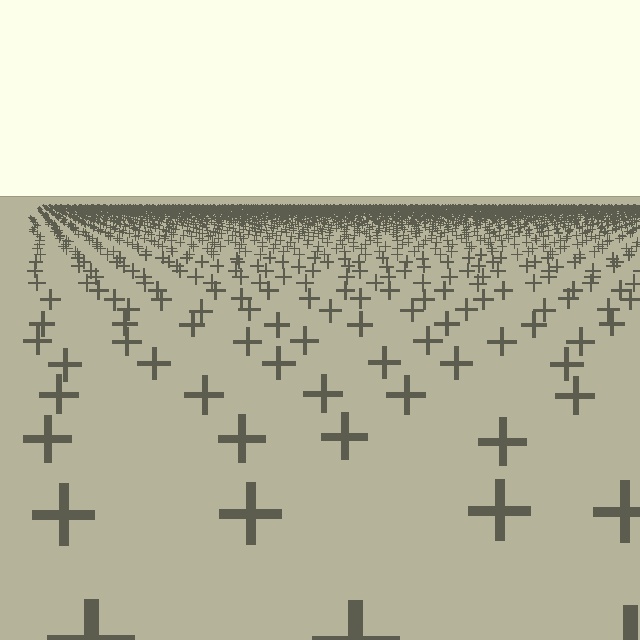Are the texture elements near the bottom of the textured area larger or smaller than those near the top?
Larger. Near the bottom, elements are closer to the viewer and appear at a bigger on-screen size.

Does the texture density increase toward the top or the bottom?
Density increases toward the top.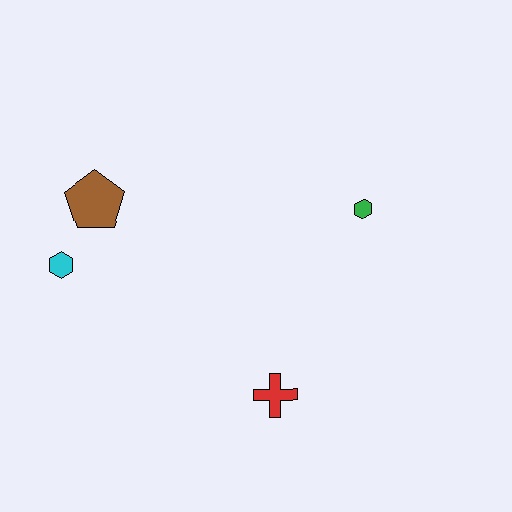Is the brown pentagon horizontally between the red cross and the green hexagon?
No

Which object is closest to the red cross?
The green hexagon is closest to the red cross.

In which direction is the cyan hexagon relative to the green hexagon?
The cyan hexagon is to the left of the green hexagon.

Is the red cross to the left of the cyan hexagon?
No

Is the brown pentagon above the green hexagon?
Yes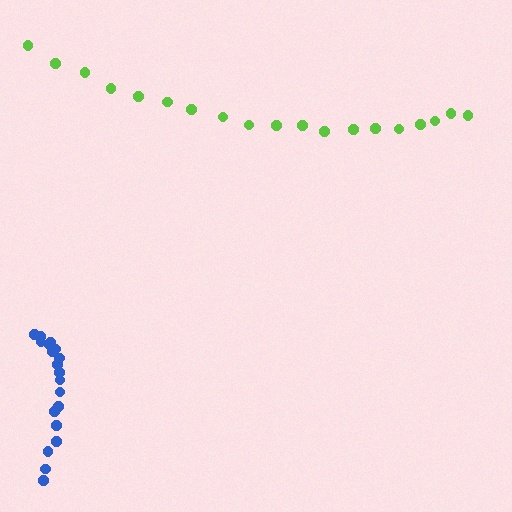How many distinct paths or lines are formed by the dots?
There are 2 distinct paths.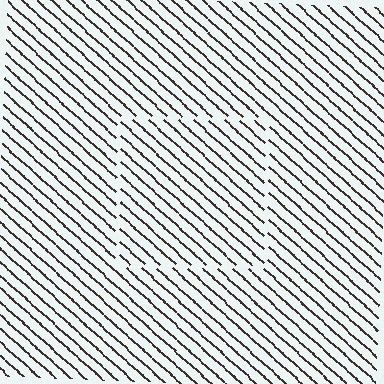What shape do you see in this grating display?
An illusory square. The interior of the shape contains the same grating, shifted by half a period — the contour is defined by the phase discontinuity where line-ends from the inner and outer gratings abut.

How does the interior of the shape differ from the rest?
The interior of the shape contains the same grating, shifted by half a period — the contour is defined by the phase discontinuity where line-ends from the inner and outer gratings abut.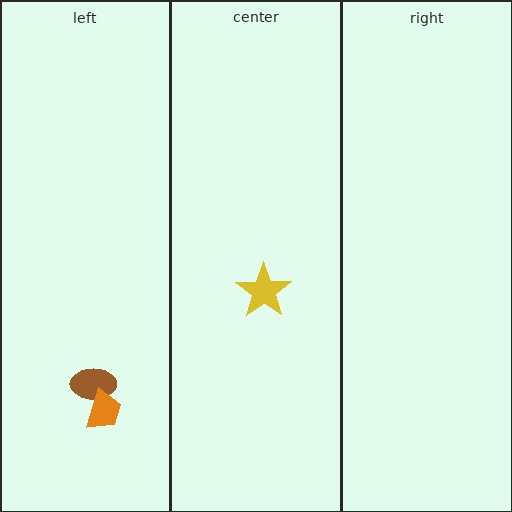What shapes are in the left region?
The brown ellipse, the orange trapezoid.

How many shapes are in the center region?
1.